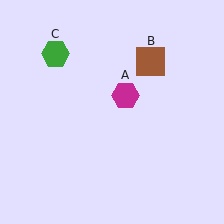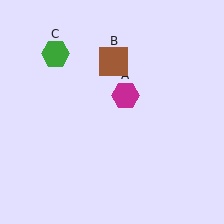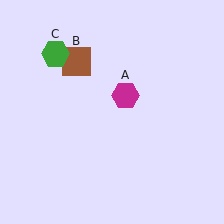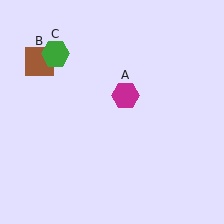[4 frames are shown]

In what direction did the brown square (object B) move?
The brown square (object B) moved left.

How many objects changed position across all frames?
1 object changed position: brown square (object B).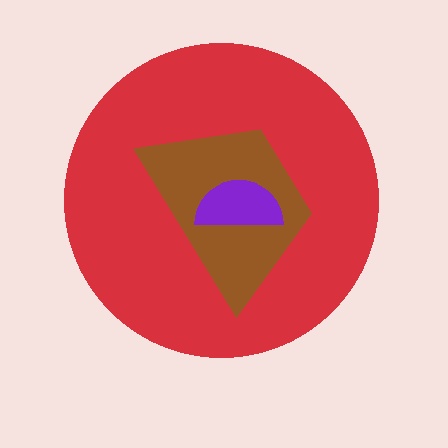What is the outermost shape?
The red circle.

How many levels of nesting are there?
3.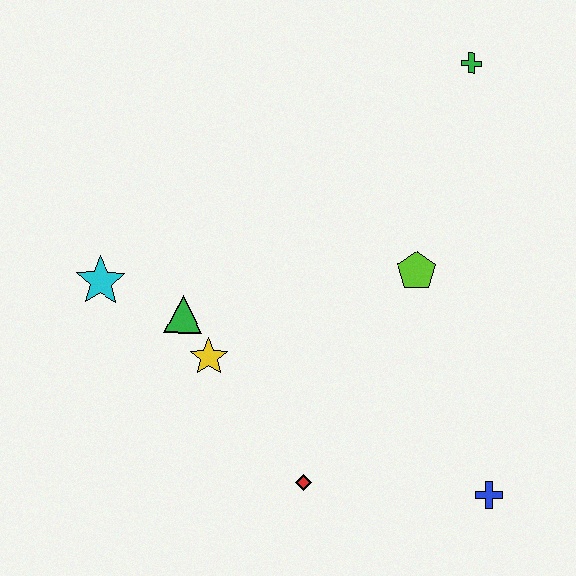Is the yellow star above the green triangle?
No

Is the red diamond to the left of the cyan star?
No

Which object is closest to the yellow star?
The green triangle is closest to the yellow star.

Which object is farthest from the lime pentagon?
The cyan star is farthest from the lime pentagon.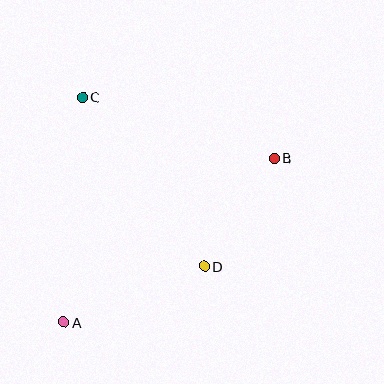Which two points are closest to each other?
Points B and D are closest to each other.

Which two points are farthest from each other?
Points A and B are farthest from each other.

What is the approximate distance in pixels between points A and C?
The distance between A and C is approximately 226 pixels.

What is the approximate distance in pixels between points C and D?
The distance between C and D is approximately 209 pixels.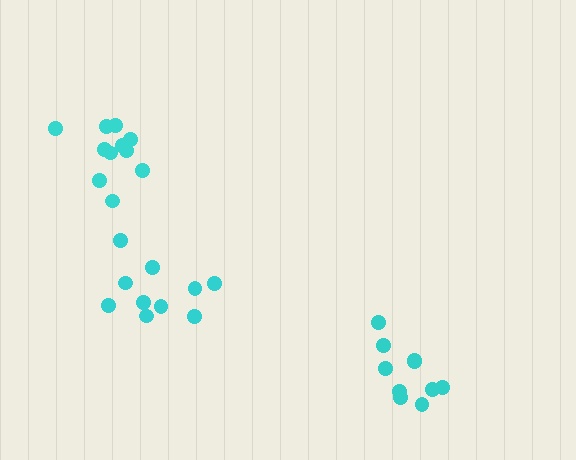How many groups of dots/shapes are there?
There are 3 groups.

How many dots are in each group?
Group 1: 10 dots, Group 2: 11 dots, Group 3: 10 dots (31 total).